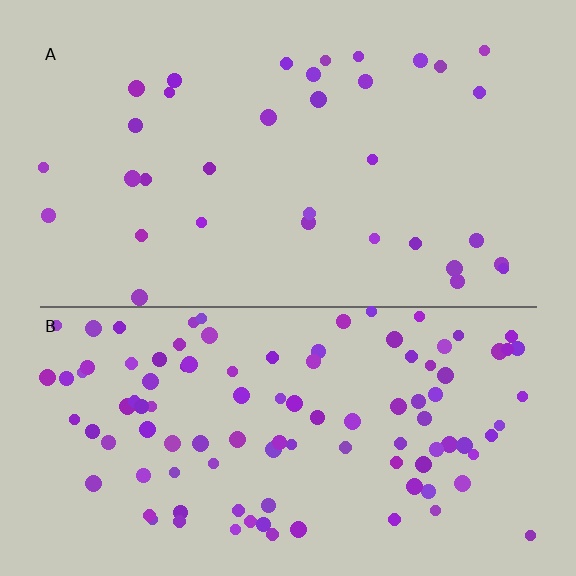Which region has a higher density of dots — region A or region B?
B (the bottom).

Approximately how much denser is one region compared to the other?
Approximately 3.1× — region B over region A.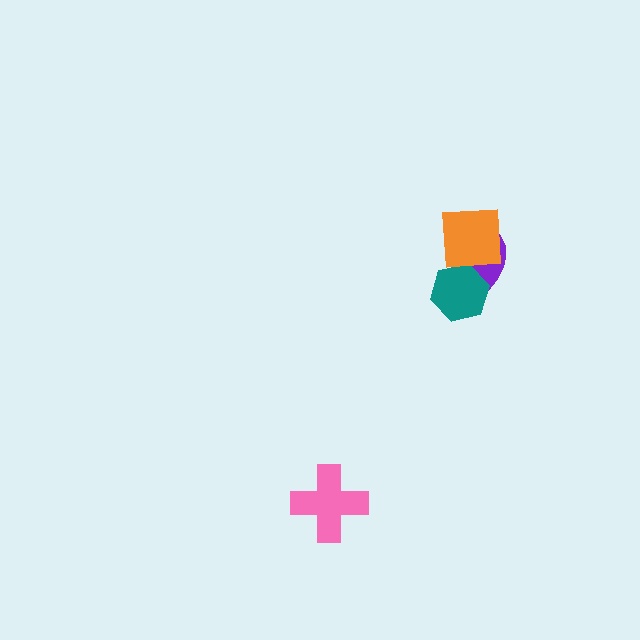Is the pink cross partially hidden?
No, no other shape covers it.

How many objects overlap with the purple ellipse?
2 objects overlap with the purple ellipse.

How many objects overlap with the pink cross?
0 objects overlap with the pink cross.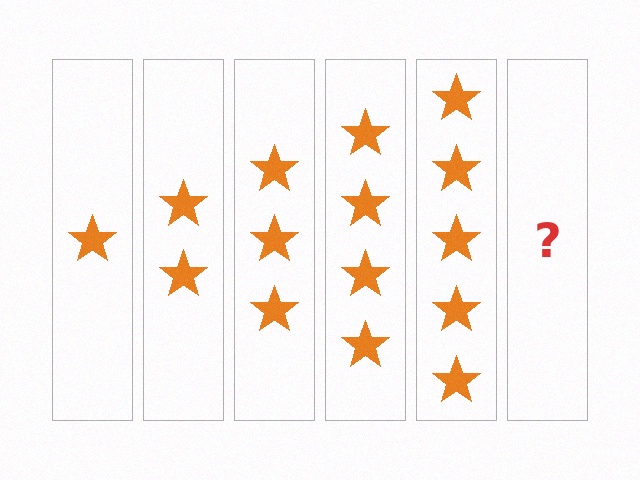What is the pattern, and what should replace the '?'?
The pattern is that each step adds one more star. The '?' should be 6 stars.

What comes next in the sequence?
The next element should be 6 stars.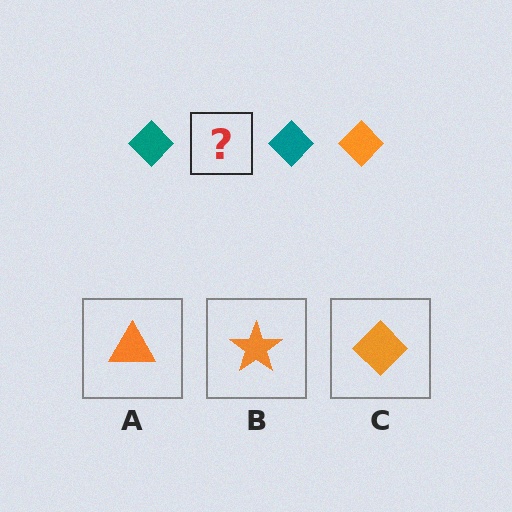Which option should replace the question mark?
Option C.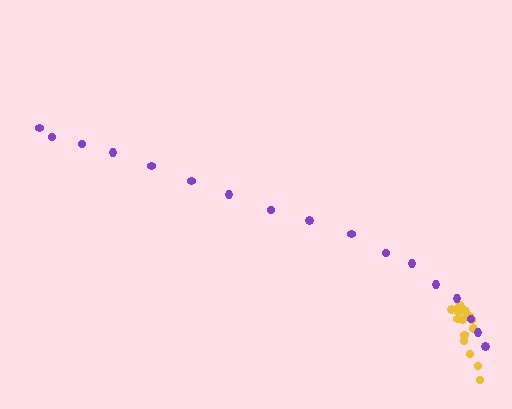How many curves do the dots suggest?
There are 2 distinct paths.